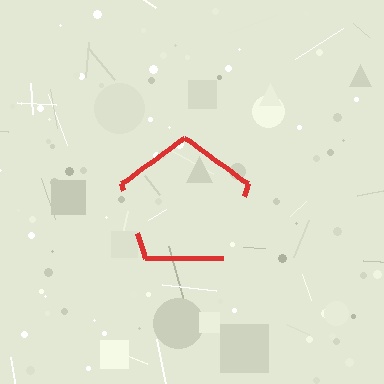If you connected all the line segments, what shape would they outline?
They would outline a pentagon.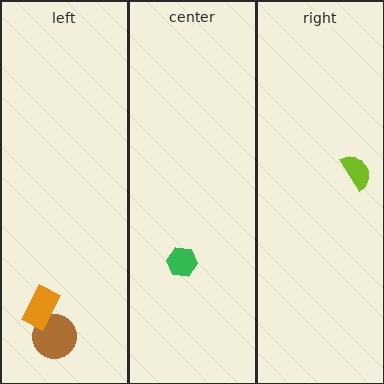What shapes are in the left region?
The brown circle, the orange rectangle.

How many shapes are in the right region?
1.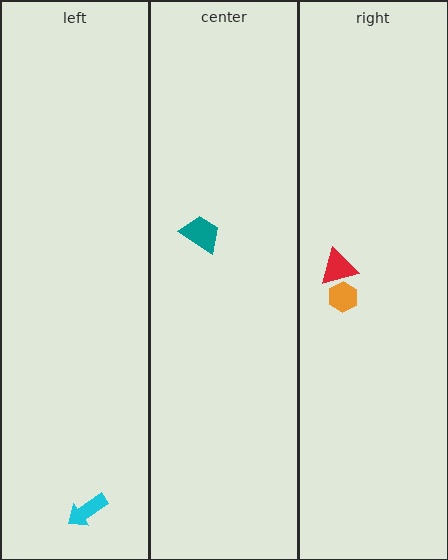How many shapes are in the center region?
1.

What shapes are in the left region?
The cyan arrow.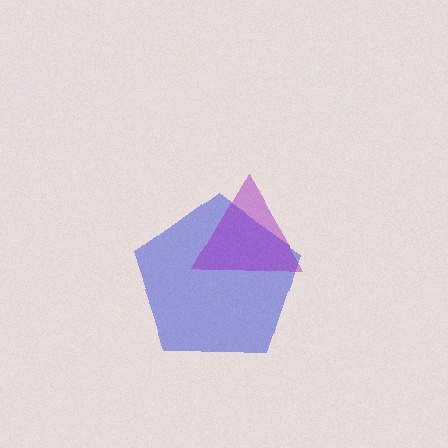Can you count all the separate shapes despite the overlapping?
Yes, there are 2 separate shapes.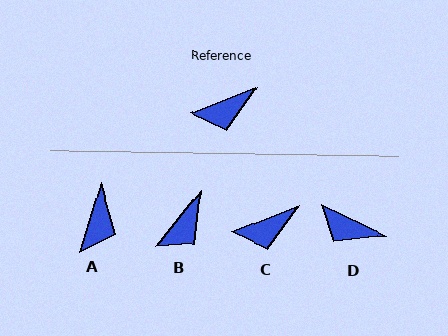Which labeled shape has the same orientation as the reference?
C.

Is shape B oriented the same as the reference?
No, it is off by about 30 degrees.